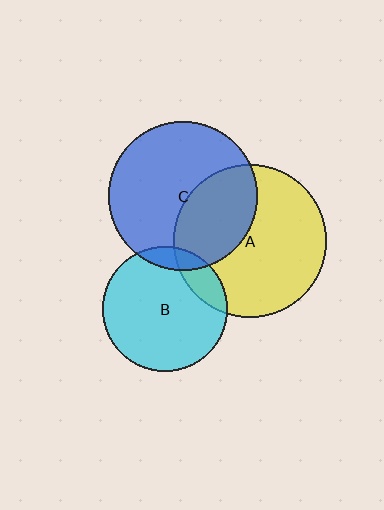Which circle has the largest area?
Circle A (yellow).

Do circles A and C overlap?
Yes.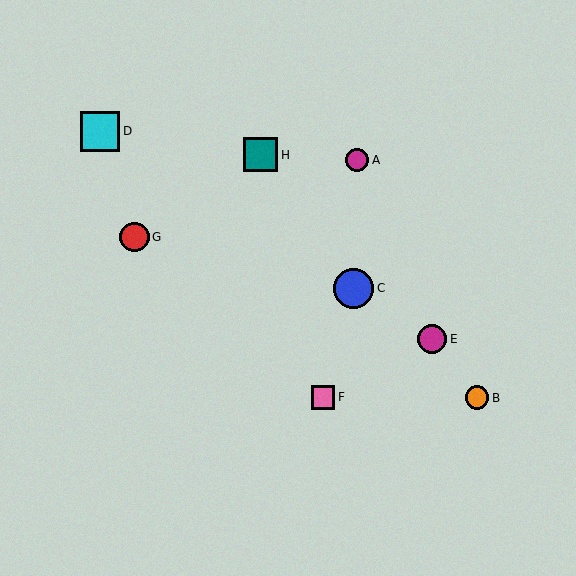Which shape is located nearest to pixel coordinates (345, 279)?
The blue circle (labeled C) at (354, 288) is nearest to that location.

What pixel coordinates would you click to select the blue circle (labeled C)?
Click at (354, 288) to select the blue circle C.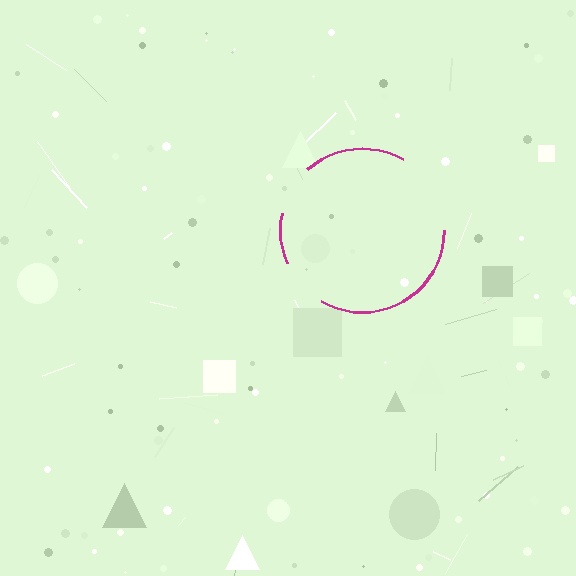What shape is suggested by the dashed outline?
The dashed outline suggests a circle.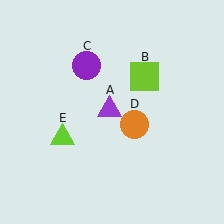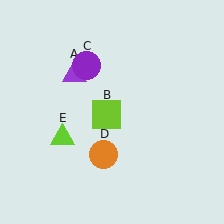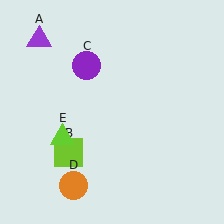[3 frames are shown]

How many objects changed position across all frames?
3 objects changed position: purple triangle (object A), lime square (object B), orange circle (object D).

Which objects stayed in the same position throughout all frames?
Purple circle (object C) and lime triangle (object E) remained stationary.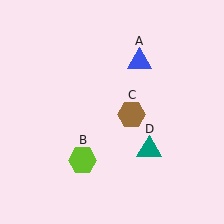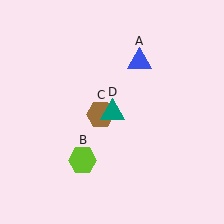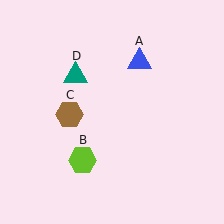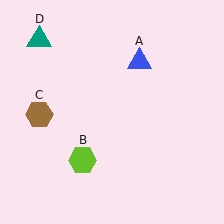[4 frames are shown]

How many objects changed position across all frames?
2 objects changed position: brown hexagon (object C), teal triangle (object D).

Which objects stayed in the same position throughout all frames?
Blue triangle (object A) and lime hexagon (object B) remained stationary.